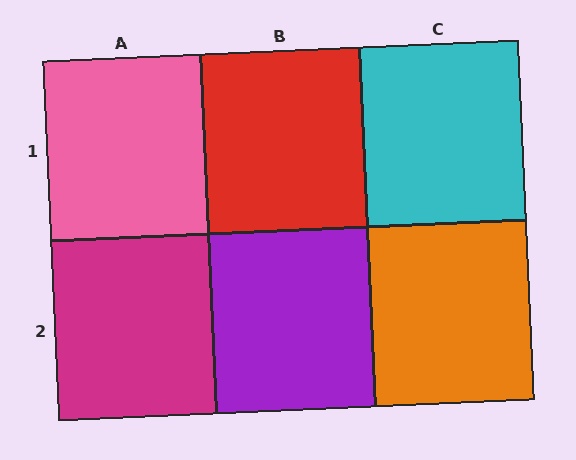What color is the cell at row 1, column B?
Red.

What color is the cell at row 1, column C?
Cyan.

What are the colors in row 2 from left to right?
Magenta, purple, orange.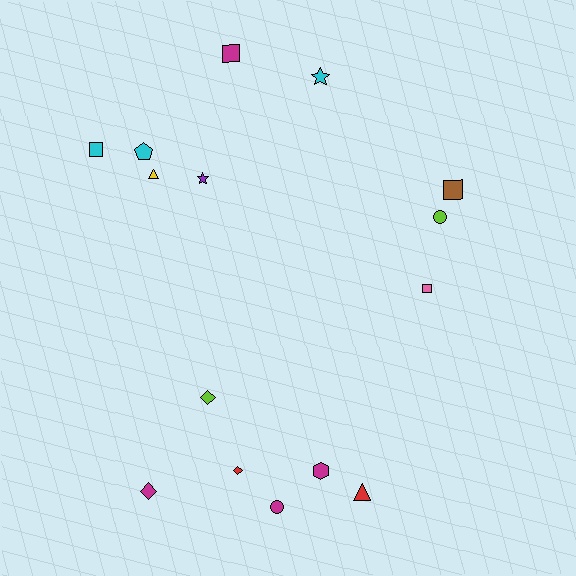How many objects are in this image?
There are 15 objects.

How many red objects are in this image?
There are 2 red objects.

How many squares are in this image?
There are 4 squares.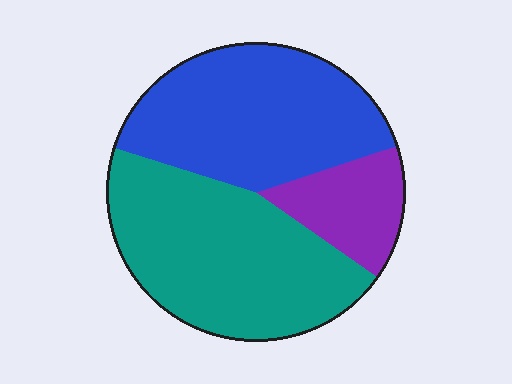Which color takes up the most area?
Teal, at roughly 45%.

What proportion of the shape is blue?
Blue covers 40% of the shape.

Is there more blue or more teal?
Teal.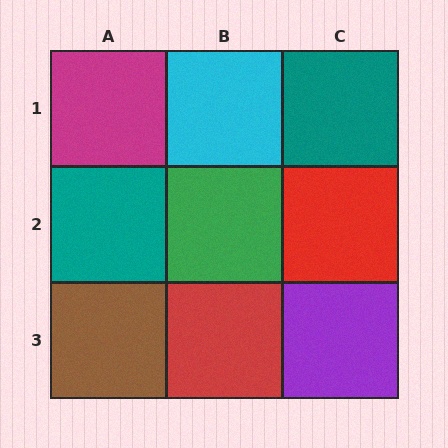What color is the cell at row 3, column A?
Brown.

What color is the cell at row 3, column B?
Red.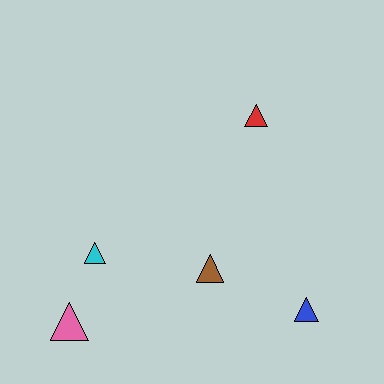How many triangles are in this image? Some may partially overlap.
There are 5 triangles.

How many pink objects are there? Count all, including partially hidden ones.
There is 1 pink object.